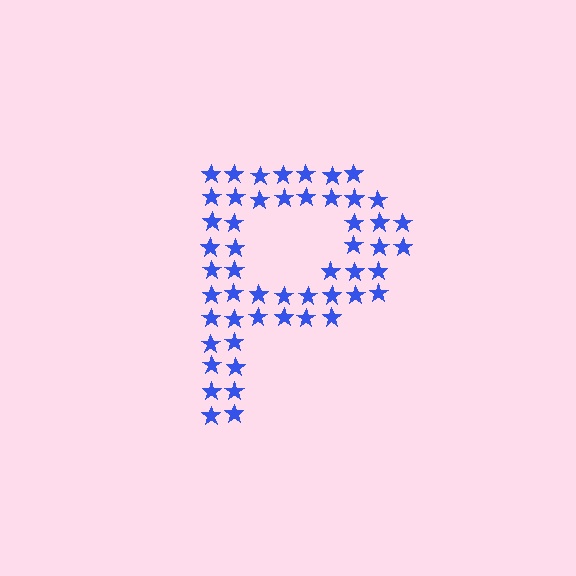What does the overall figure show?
The overall figure shows the letter P.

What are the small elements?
The small elements are stars.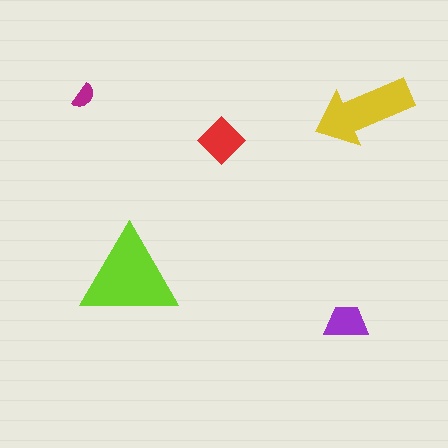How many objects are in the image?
There are 5 objects in the image.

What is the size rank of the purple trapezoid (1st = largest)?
4th.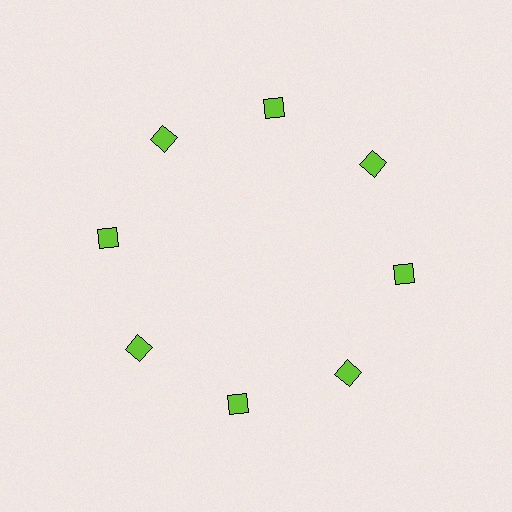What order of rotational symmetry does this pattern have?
This pattern has 8-fold rotational symmetry.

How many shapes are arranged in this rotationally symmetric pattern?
There are 8 shapes, arranged in 8 groups of 1.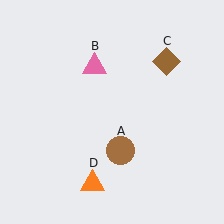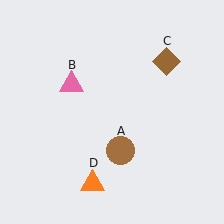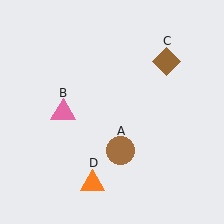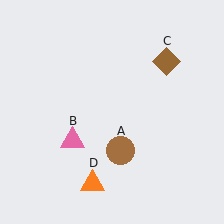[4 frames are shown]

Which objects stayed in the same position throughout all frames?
Brown circle (object A) and brown diamond (object C) and orange triangle (object D) remained stationary.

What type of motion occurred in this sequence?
The pink triangle (object B) rotated counterclockwise around the center of the scene.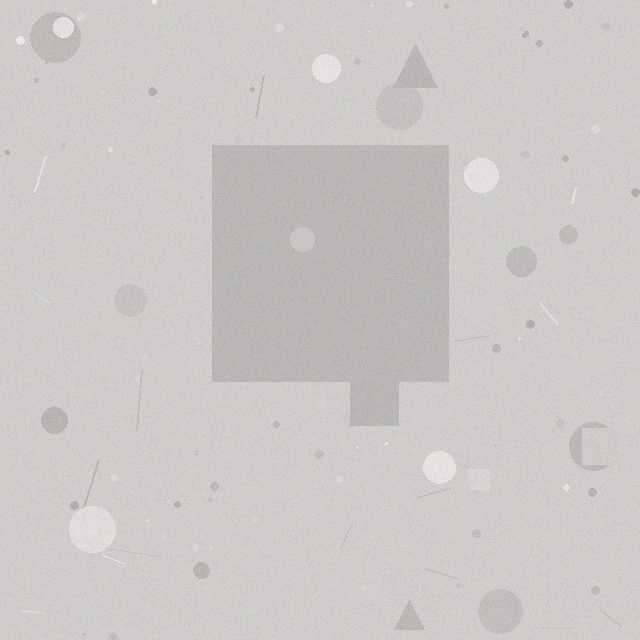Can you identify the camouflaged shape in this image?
The camouflaged shape is a square.